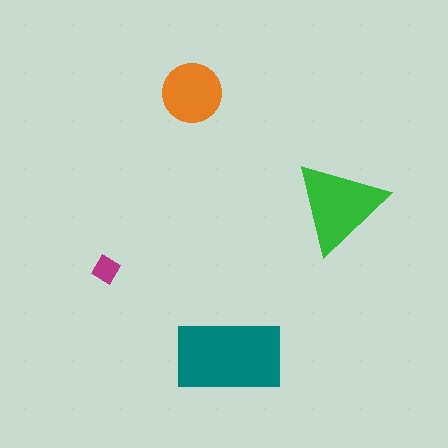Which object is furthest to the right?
The green triangle is rightmost.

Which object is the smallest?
The magenta diamond.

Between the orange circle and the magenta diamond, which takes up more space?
The orange circle.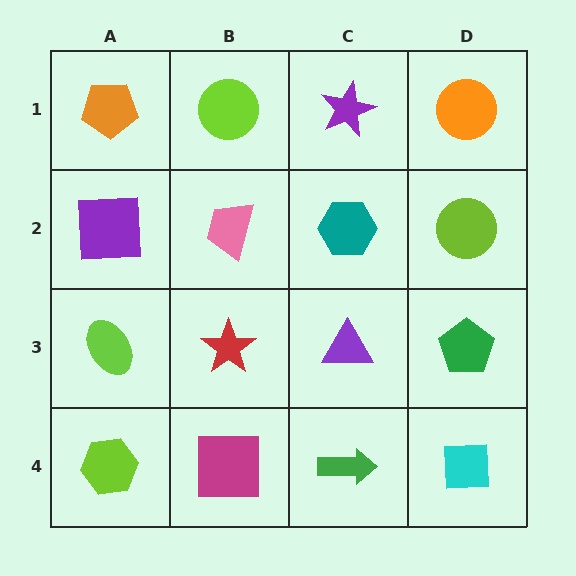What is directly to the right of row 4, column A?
A magenta square.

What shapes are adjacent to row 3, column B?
A pink trapezoid (row 2, column B), a magenta square (row 4, column B), a lime ellipse (row 3, column A), a purple triangle (row 3, column C).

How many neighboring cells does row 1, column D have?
2.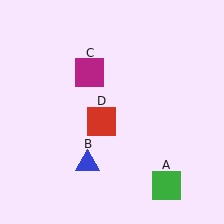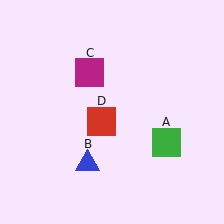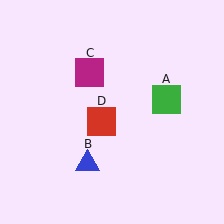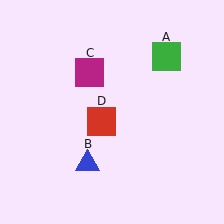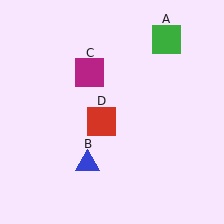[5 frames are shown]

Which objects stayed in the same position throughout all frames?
Blue triangle (object B) and magenta square (object C) and red square (object D) remained stationary.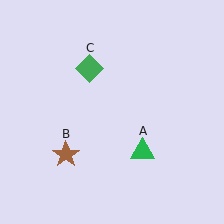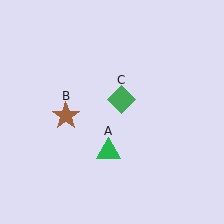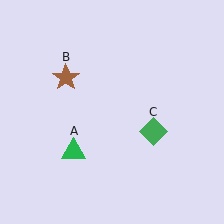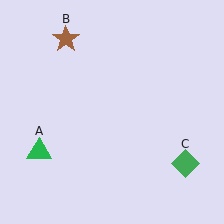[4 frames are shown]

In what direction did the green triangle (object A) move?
The green triangle (object A) moved left.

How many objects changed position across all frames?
3 objects changed position: green triangle (object A), brown star (object B), green diamond (object C).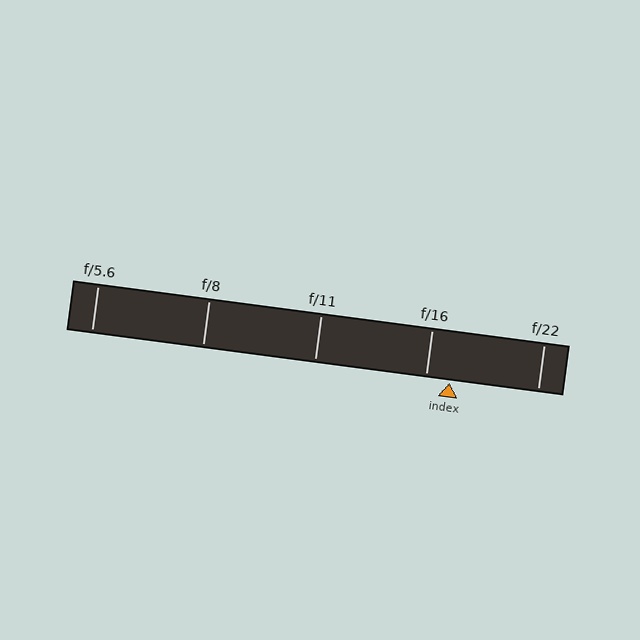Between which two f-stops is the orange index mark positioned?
The index mark is between f/16 and f/22.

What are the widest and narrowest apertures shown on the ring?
The widest aperture shown is f/5.6 and the narrowest is f/22.